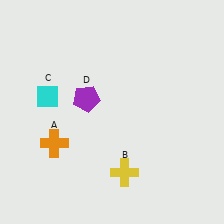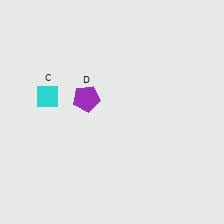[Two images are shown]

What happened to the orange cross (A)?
The orange cross (A) was removed in Image 2. It was in the bottom-left area of Image 1.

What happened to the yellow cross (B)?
The yellow cross (B) was removed in Image 2. It was in the bottom-right area of Image 1.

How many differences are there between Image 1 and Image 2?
There are 2 differences between the two images.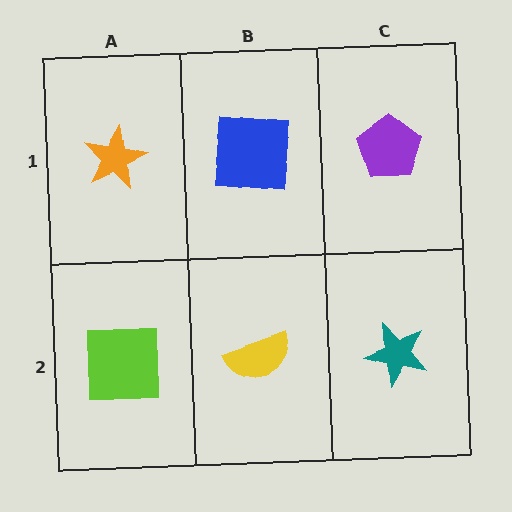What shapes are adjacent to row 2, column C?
A purple pentagon (row 1, column C), a yellow semicircle (row 2, column B).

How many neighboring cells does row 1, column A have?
2.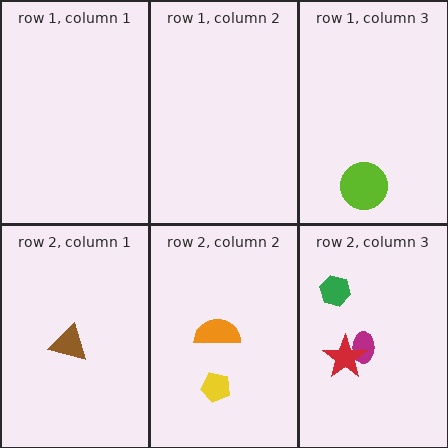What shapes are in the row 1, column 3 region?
The lime circle.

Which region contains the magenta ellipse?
The row 2, column 3 region.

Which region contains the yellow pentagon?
The row 2, column 2 region.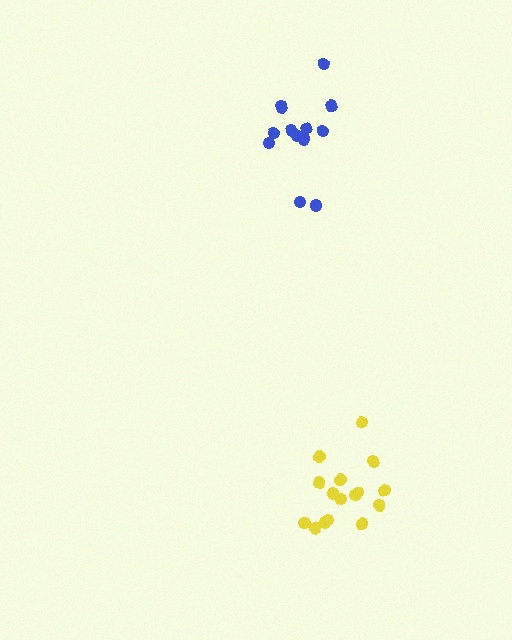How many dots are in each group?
Group 1: 16 dots, Group 2: 13 dots (29 total).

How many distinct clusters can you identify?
There are 2 distinct clusters.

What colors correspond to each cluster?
The clusters are colored: yellow, blue.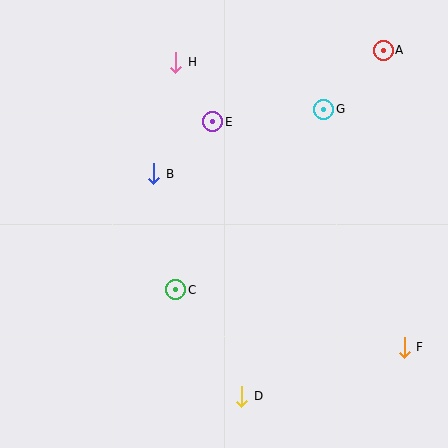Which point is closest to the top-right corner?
Point A is closest to the top-right corner.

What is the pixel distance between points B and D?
The distance between B and D is 240 pixels.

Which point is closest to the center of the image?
Point C at (176, 290) is closest to the center.